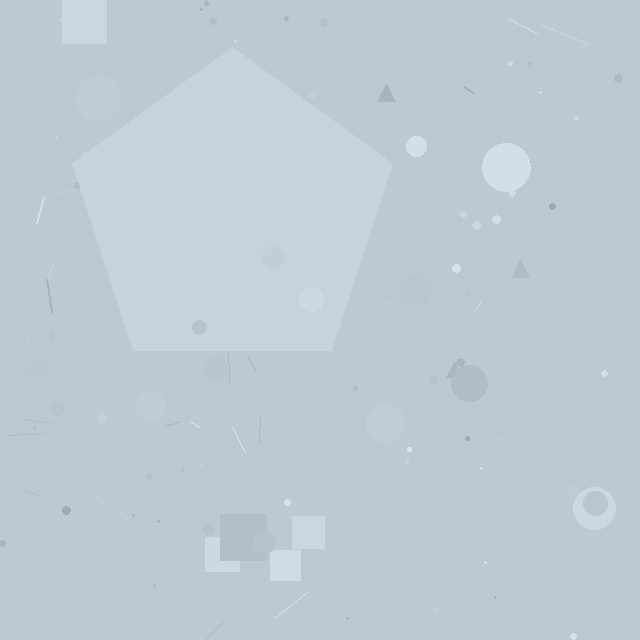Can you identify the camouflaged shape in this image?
The camouflaged shape is a pentagon.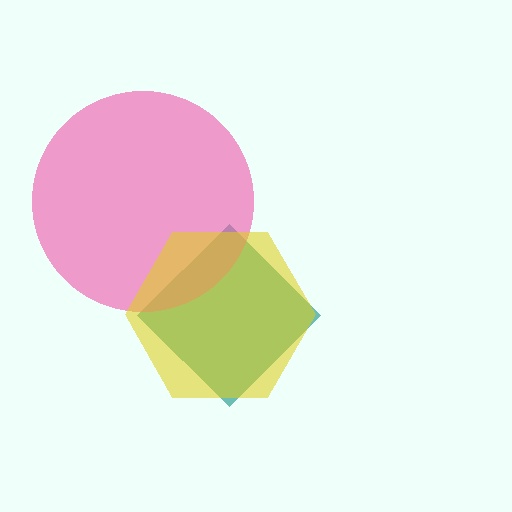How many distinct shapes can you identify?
There are 3 distinct shapes: a teal diamond, a pink circle, a yellow hexagon.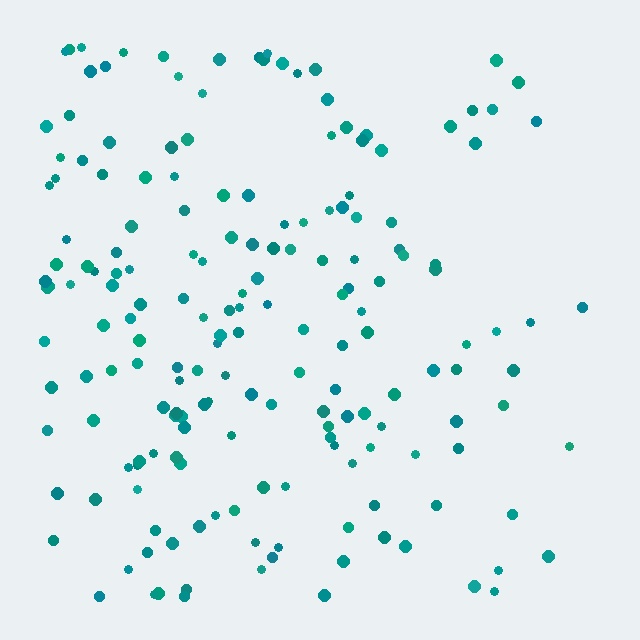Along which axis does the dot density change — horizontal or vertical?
Horizontal.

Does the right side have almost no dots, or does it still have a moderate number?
Still a moderate number, just noticeably fewer than the left.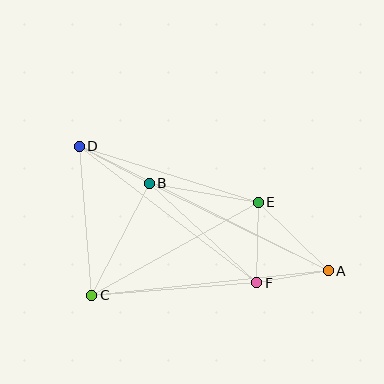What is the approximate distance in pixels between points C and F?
The distance between C and F is approximately 166 pixels.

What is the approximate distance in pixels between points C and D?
The distance between C and D is approximately 149 pixels.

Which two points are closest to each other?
Points A and F are closest to each other.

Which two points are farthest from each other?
Points A and D are farthest from each other.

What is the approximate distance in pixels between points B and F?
The distance between B and F is approximately 146 pixels.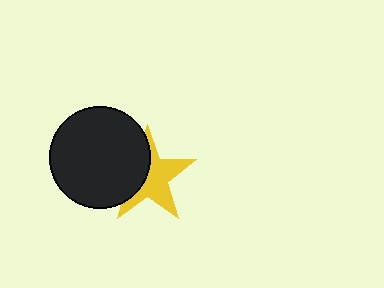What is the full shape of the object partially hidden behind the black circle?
The partially hidden object is a yellow star.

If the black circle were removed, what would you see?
You would see the complete yellow star.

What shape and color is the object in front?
The object in front is a black circle.